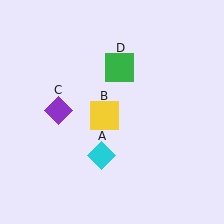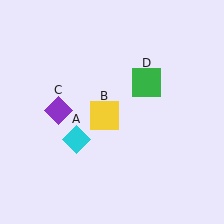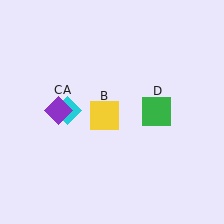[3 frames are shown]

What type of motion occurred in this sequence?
The cyan diamond (object A), green square (object D) rotated clockwise around the center of the scene.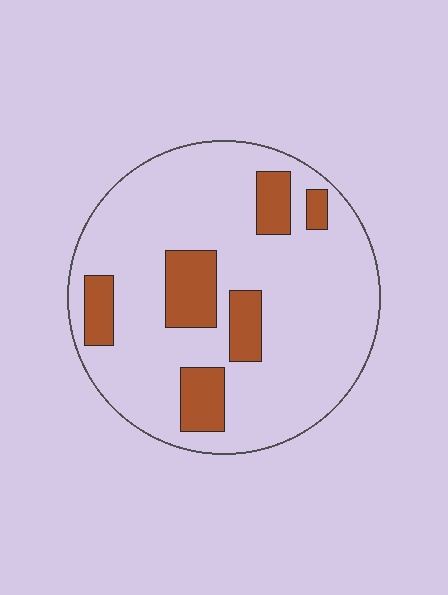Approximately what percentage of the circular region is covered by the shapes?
Approximately 20%.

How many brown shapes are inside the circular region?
6.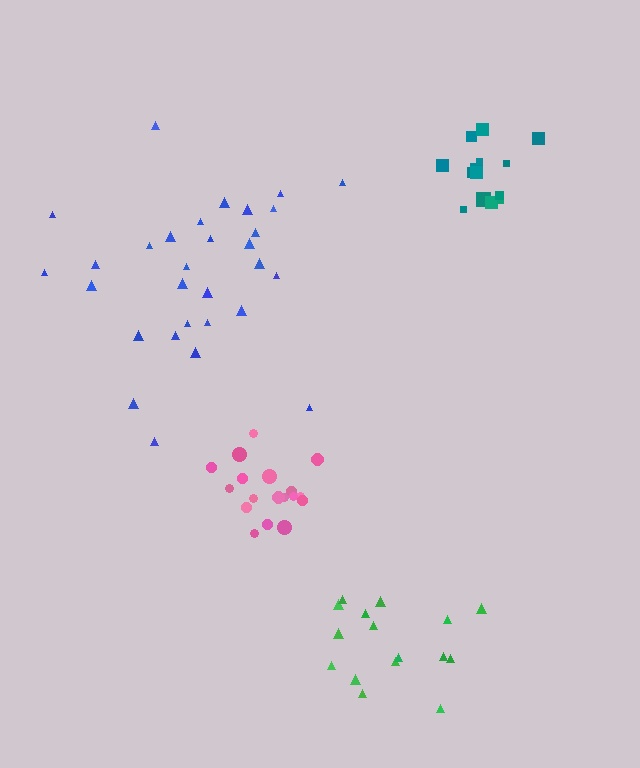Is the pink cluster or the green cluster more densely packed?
Pink.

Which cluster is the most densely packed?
Teal.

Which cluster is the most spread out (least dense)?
Blue.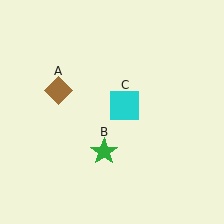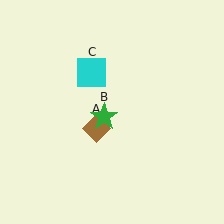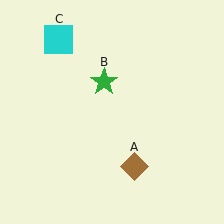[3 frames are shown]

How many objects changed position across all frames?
3 objects changed position: brown diamond (object A), green star (object B), cyan square (object C).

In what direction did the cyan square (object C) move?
The cyan square (object C) moved up and to the left.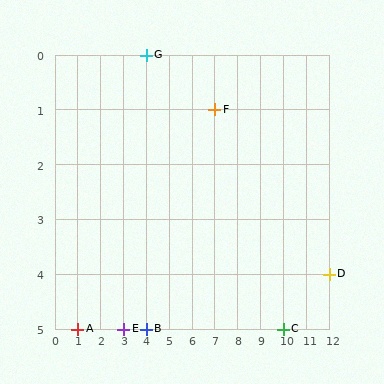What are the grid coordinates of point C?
Point C is at grid coordinates (10, 5).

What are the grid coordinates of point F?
Point F is at grid coordinates (7, 1).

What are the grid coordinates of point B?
Point B is at grid coordinates (4, 5).